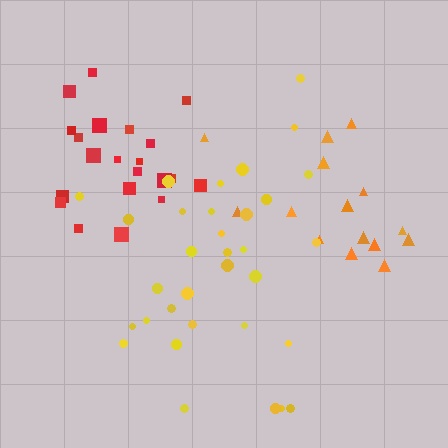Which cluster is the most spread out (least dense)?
Orange.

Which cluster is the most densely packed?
Red.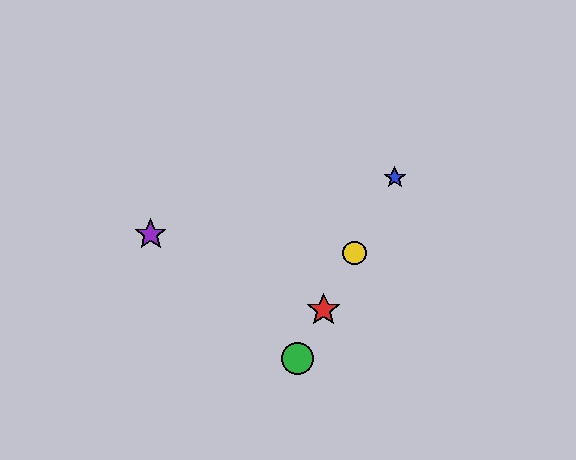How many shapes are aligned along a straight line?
4 shapes (the red star, the blue star, the green circle, the yellow circle) are aligned along a straight line.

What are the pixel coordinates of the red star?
The red star is at (324, 310).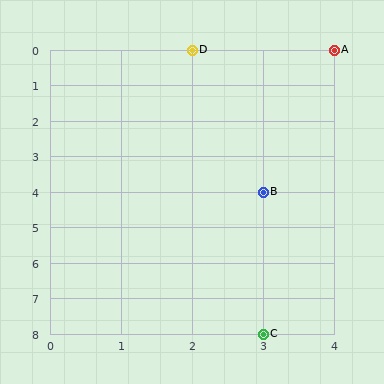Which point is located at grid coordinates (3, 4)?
Point B is at (3, 4).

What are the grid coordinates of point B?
Point B is at grid coordinates (3, 4).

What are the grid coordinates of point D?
Point D is at grid coordinates (2, 0).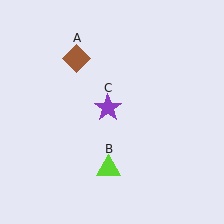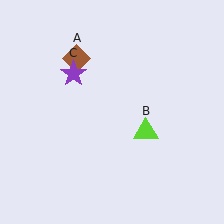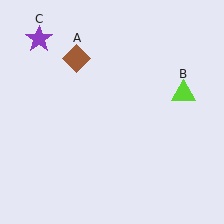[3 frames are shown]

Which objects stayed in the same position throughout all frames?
Brown diamond (object A) remained stationary.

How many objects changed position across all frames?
2 objects changed position: lime triangle (object B), purple star (object C).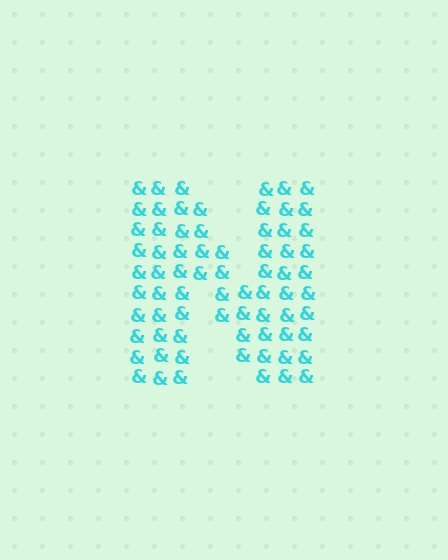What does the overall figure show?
The overall figure shows the letter N.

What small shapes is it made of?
It is made of small ampersands.